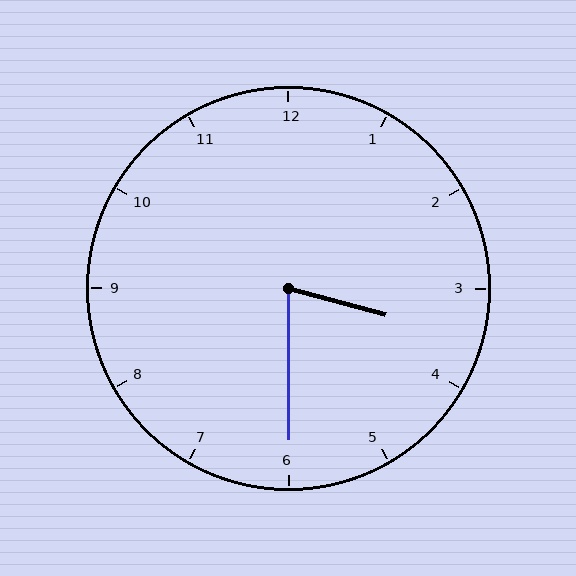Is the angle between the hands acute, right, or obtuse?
It is acute.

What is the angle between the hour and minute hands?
Approximately 75 degrees.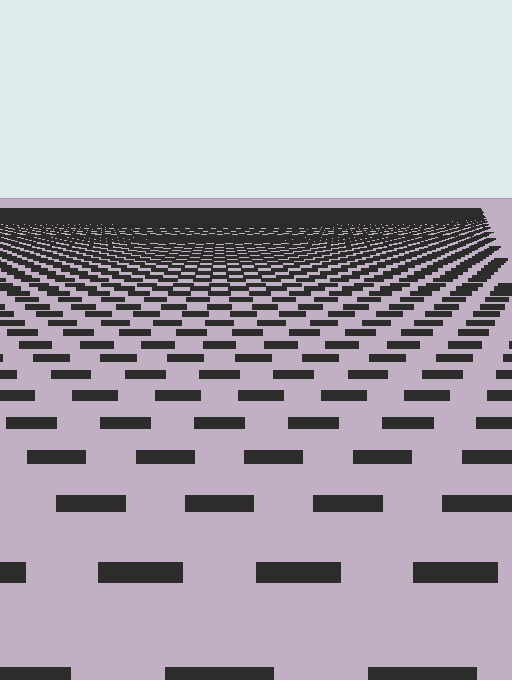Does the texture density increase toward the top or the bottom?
Density increases toward the top.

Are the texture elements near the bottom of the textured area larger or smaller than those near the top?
Larger. Near the bottom, elements are closer to the viewer and appear at a bigger on-screen size.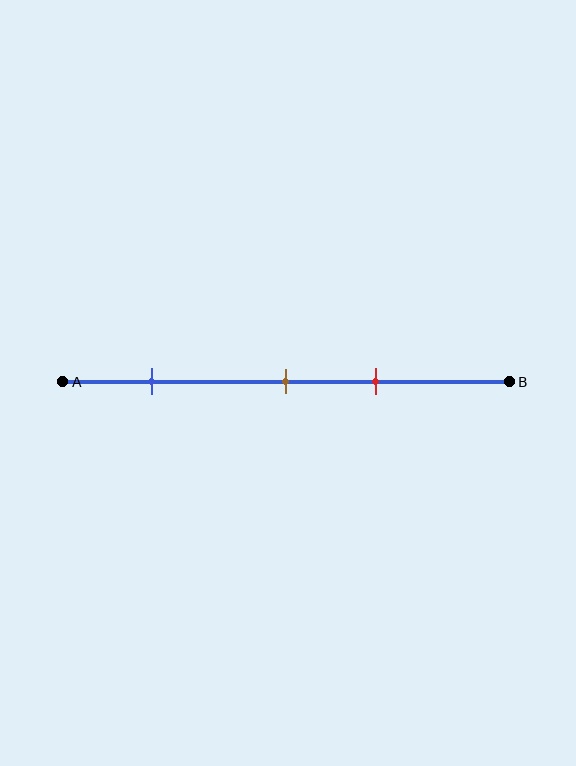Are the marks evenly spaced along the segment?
No, the marks are not evenly spaced.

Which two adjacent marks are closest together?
The brown and red marks are the closest adjacent pair.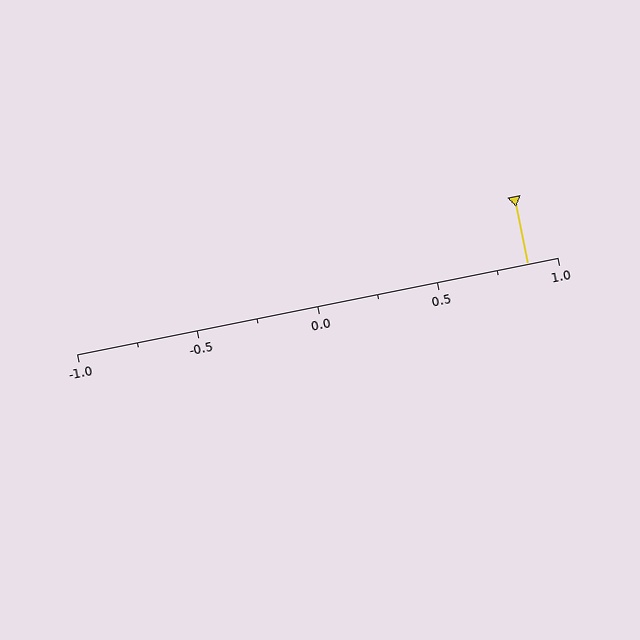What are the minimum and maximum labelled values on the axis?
The axis runs from -1.0 to 1.0.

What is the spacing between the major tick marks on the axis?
The major ticks are spaced 0.5 apart.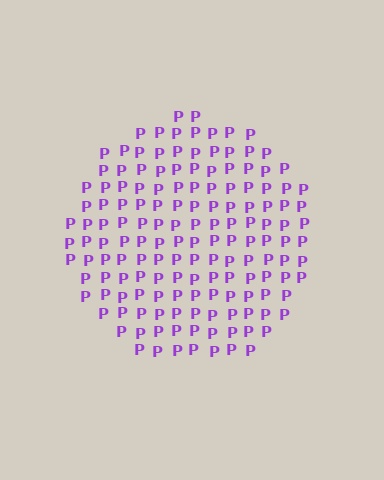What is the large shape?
The large shape is a circle.